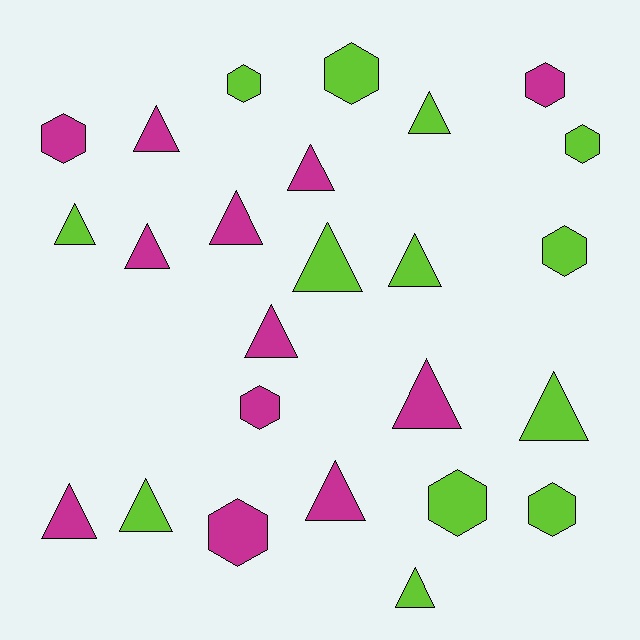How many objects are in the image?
There are 25 objects.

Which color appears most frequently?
Lime, with 13 objects.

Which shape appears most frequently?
Triangle, with 15 objects.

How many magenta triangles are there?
There are 8 magenta triangles.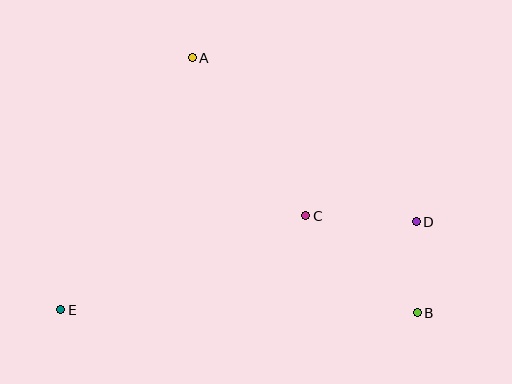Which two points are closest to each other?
Points B and D are closest to each other.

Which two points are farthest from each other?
Points D and E are farthest from each other.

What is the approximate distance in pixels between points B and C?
The distance between B and C is approximately 148 pixels.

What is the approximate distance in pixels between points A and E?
The distance between A and E is approximately 284 pixels.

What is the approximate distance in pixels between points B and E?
The distance between B and E is approximately 357 pixels.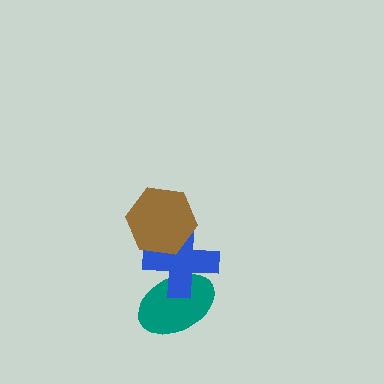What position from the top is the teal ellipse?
The teal ellipse is 3rd from the top.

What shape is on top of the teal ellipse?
The blue cross is on top of the teal ellipse.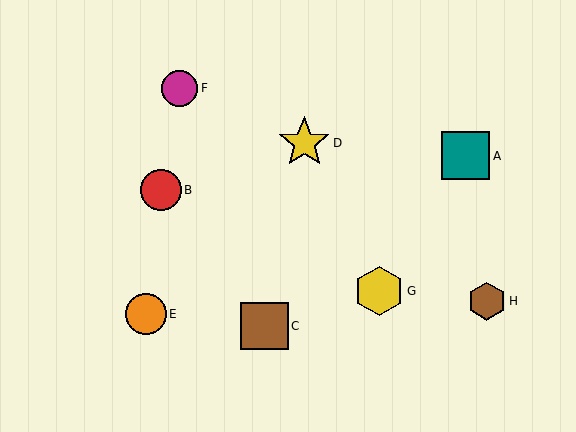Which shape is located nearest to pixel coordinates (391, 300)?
The yellow hexagon (labeled G) at (379, 291) is nearest to that location.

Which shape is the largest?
The yellow star (labeled D) is the largest.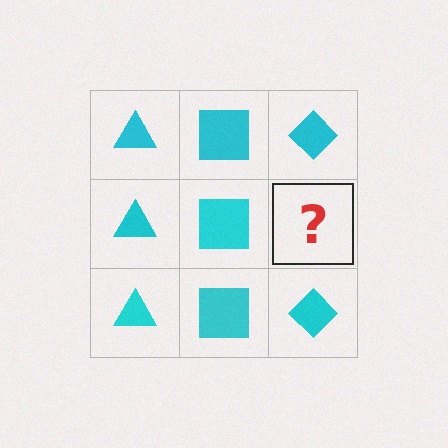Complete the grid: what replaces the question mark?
The question mark should be replaced with a cyan diamond.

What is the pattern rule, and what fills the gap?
The rule is that each column has a consistent shape. The gap should be filled with a cyan diamond.